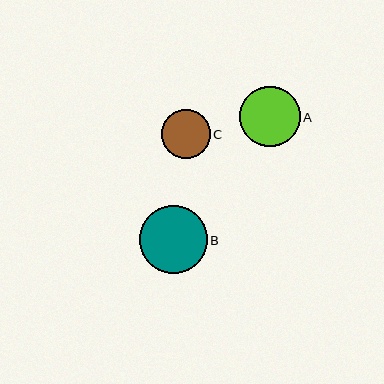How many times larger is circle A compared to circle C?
Circle A is approximately 1.2 times the size of circle C.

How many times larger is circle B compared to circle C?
Circle B is approximately 1.4 times the size of circle C.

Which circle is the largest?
Circle B is the largest with a size of approximately 68 pixels.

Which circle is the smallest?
Circle C is the smallest with a size of approximately 49 pixels.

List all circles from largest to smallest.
From largest to smallest: B, A, C.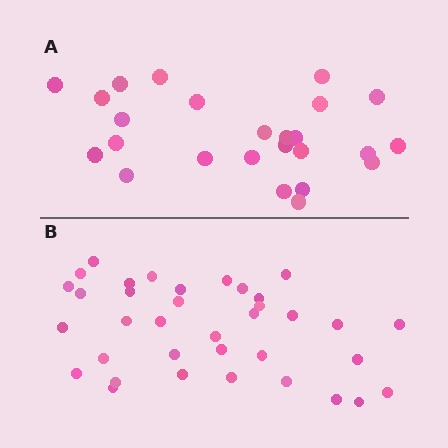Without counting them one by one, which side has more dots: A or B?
Region B (the bottom region) has more dots.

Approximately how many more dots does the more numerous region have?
Region B has roughly 12 or so more dots than region A.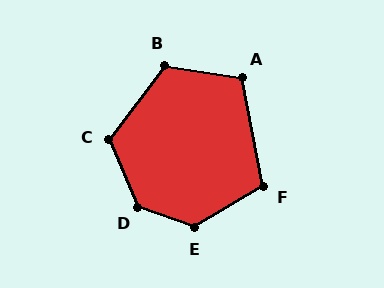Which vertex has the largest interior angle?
D, at approximately 132 degrees.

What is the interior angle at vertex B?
Approximately 118 degrees (obtuse).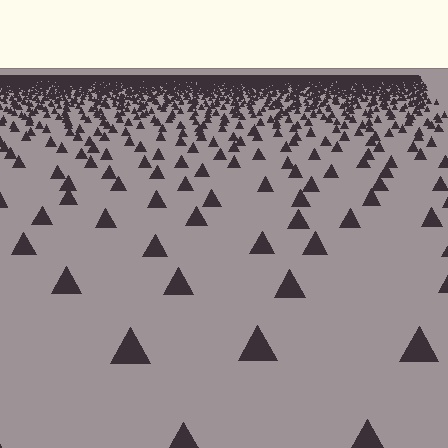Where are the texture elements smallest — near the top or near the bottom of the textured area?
Near the top.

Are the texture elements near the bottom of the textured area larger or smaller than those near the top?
Larger. Near the bottom, elements are closer to the viewer and appear at a bigger on-screen size.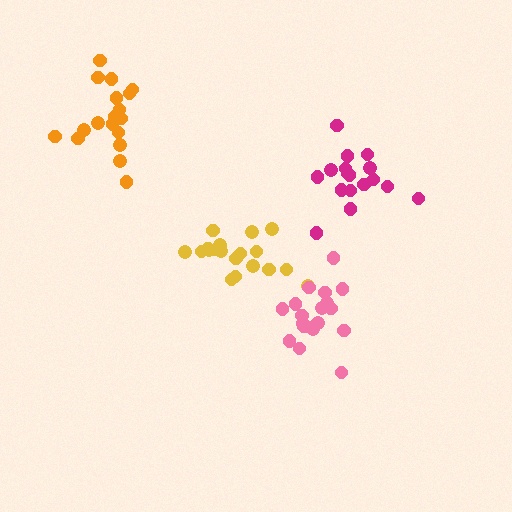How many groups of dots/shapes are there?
There are 4 groups.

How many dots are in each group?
Group 1: 19 dots, Group 2: 17 dots, Group 3: 20 dots, Group 4: 18 dots (74 total).